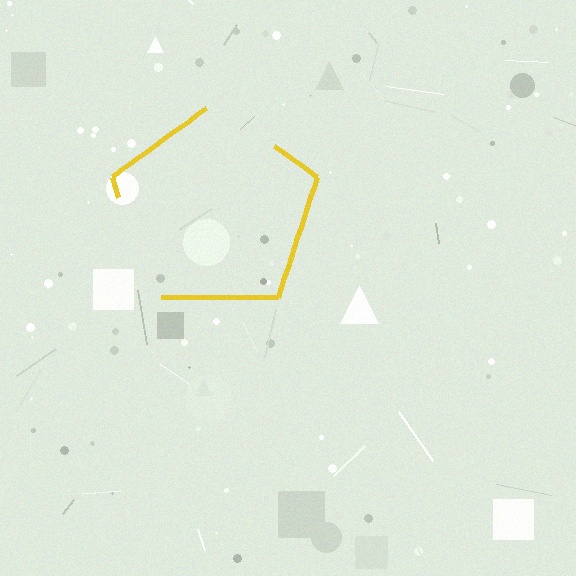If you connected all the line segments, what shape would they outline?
They would outline a pentagon.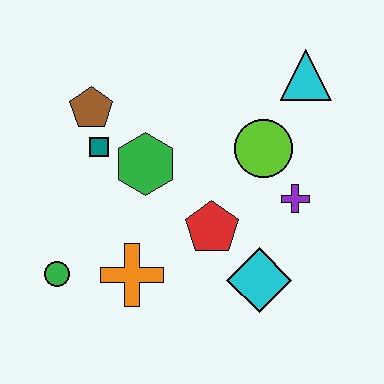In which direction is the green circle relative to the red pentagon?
The green circle is to the left of the red pentagon.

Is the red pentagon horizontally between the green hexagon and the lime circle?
Yes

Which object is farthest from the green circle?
The cyan triangle is farthest from the green circle.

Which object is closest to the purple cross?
The lime circle is closest to the purple cross.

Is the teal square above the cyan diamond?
Yes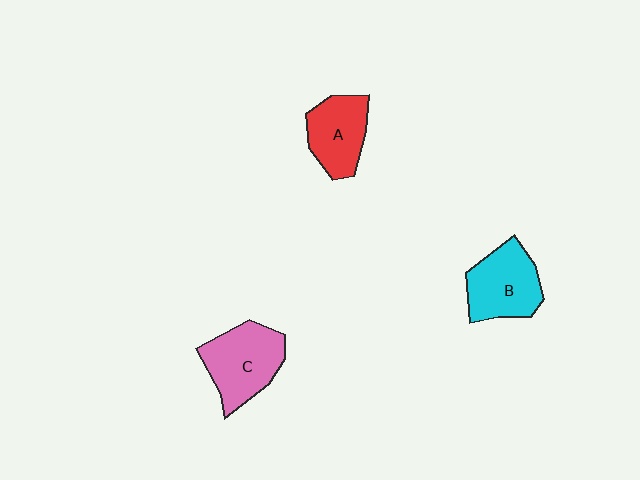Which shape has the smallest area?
Shape A (red).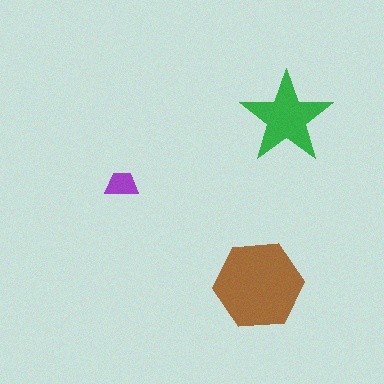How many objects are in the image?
There are 3 objects in the image.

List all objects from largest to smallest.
The brown hexagon, the green star, the purple trapezoid.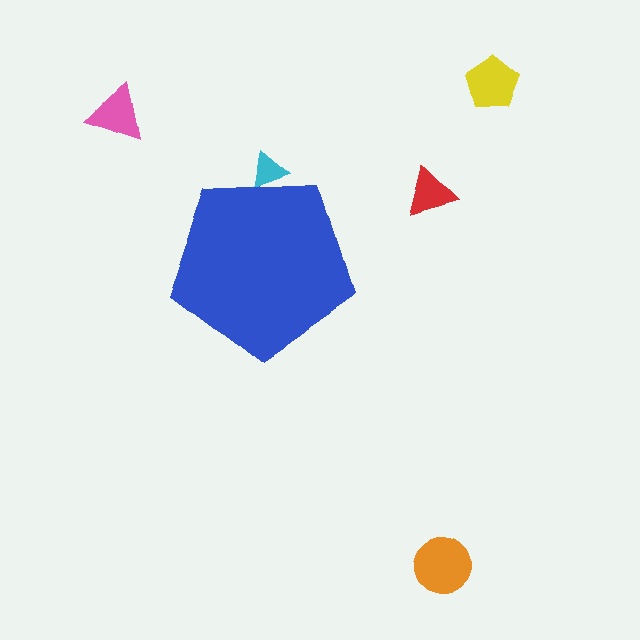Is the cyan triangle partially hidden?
Yes, the cyan triangle is partially hidden behind the blue pentagon.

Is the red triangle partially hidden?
No, the red triangle is fully visible.